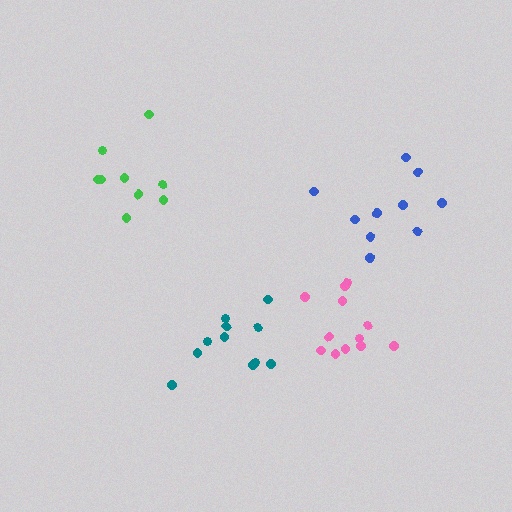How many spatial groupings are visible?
There are 4 spatial groupings.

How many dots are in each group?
Group 1: 11 dots, Group 2: 9 dots, Group 3: 10 dots, Group 4: 12 dots (42 total).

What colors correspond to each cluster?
The clusters are colored: teal, green, blue, pink.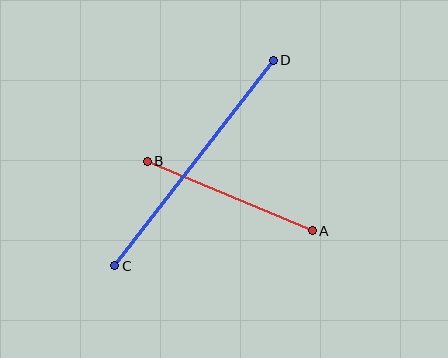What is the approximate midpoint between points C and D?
The midpoint is at approximately (194, 163) pixels.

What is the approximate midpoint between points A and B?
The midpoint is at approximately (230, 196) pixels.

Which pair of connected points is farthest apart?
Points C and D are farthest apart.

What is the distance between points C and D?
The distance is approximately 260 pixels.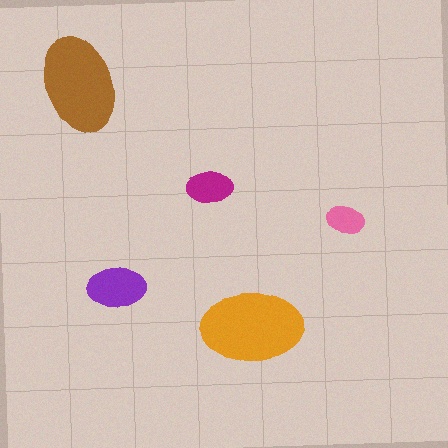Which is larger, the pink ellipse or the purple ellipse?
The purple one.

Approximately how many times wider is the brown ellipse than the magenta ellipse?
About 2 times wider.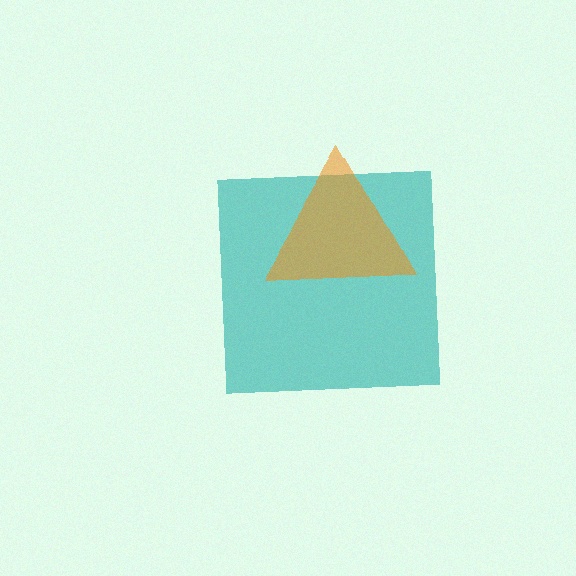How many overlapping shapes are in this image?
There are 2 overlapping shapes in the image.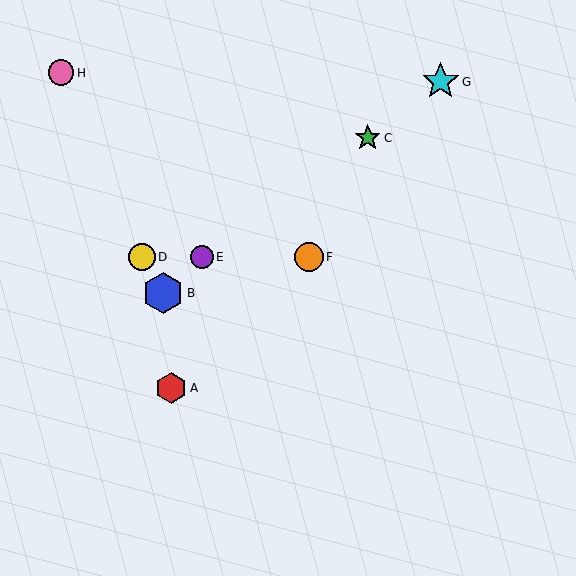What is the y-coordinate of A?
Object A is at y≈388.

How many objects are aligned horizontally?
3 objects (D, E, F) are aligned horizontally.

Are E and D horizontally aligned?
Yes, both are at y≈257.